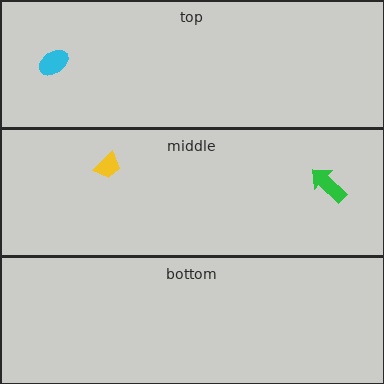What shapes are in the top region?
The cyan ellipse.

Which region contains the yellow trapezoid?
The middle region.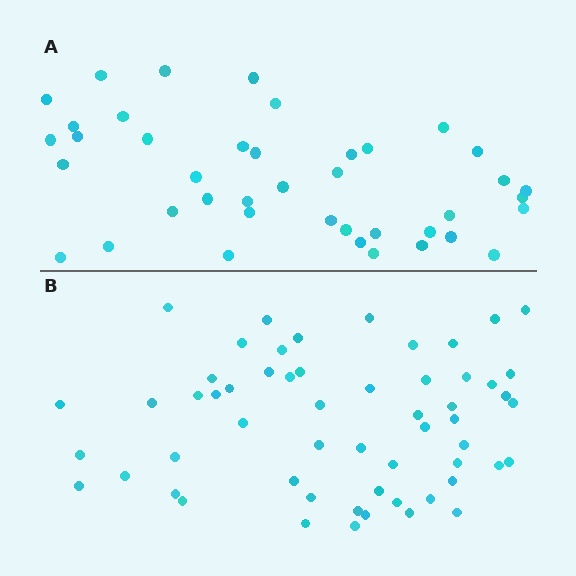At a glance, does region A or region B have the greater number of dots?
Region B (the bottom region) has more dots.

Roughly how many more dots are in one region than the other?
Region B has approximately 15 more dots than region A.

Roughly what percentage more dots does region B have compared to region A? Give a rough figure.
About 40% more.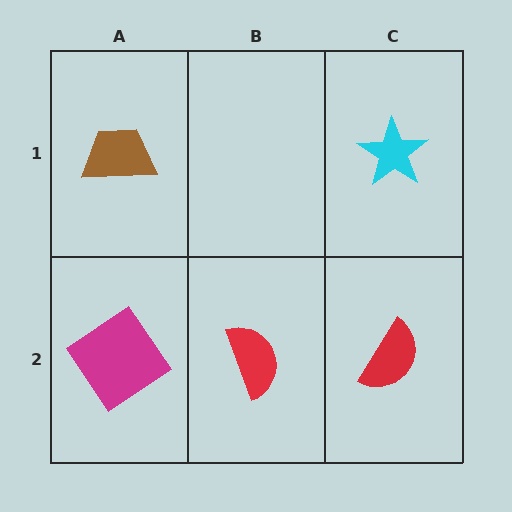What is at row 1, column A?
A brown trapezoid.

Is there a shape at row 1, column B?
No, that cell is empty.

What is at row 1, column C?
A cyan star.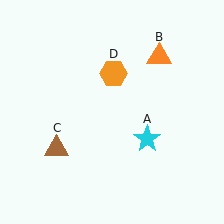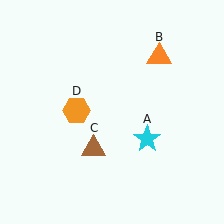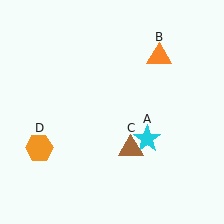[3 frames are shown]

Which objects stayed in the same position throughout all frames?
Cyan star (object A) and orange triangle (object B) remained stationary.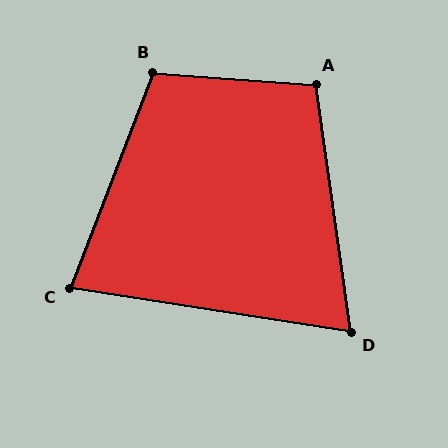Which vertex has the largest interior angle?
B, at approximately 107 degrees.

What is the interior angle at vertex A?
Approximately 102 degrees (obtuse).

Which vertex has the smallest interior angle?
D, at approximately 73 degrees.